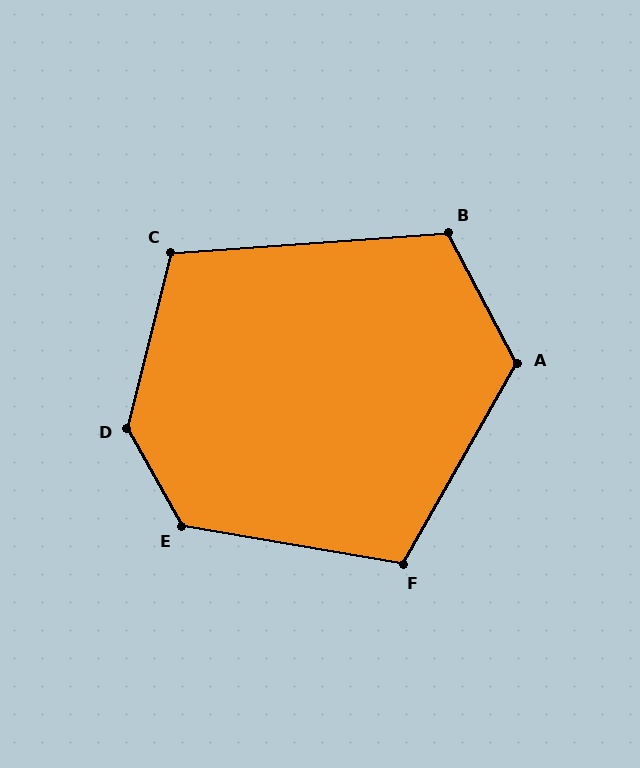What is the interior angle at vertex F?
Approximately 110 degrees (obtuse).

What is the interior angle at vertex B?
Approximately 114 degrees (obtuse).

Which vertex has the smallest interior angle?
C, at approximately 108 degrees.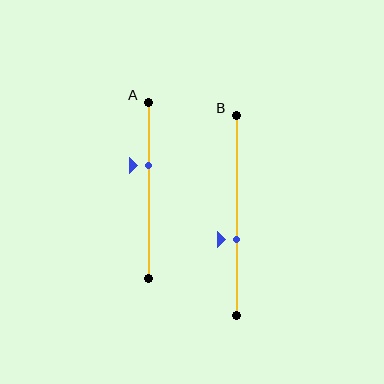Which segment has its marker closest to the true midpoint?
Segment B has its marker closest to the true midpoint.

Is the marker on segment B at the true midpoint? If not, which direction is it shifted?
No, the marker on segment B is shifted downward by about 12% of the segment length.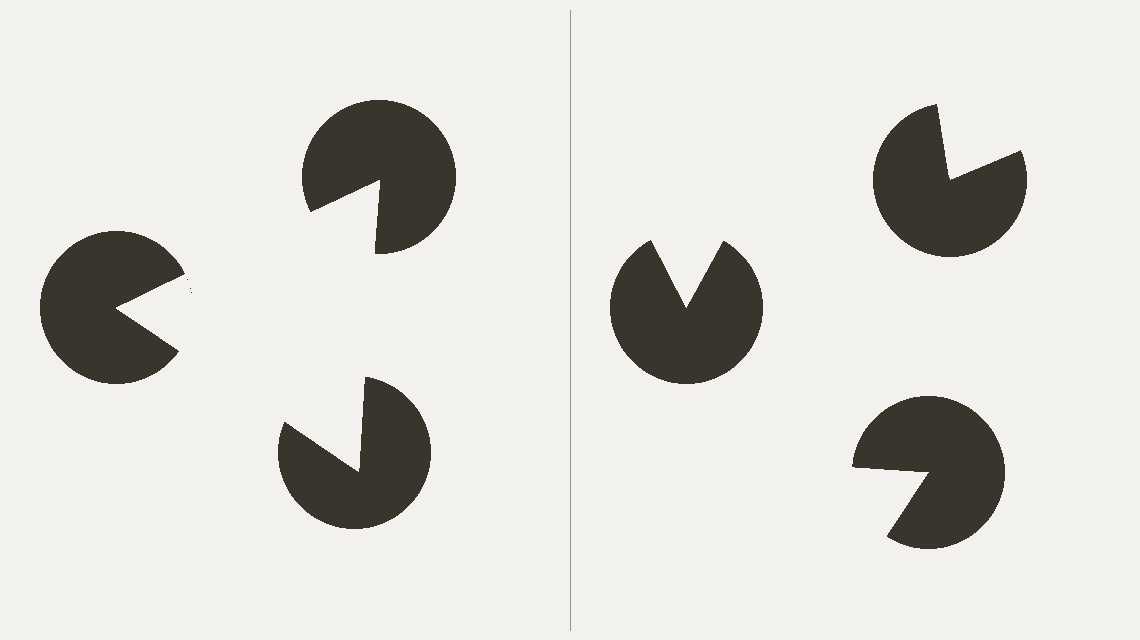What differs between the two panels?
The pac-man discs are positioned identically on both sides; only the wedge orientations differ. On the left they align to a triangle; on the right they are misaligned.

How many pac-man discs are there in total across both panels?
6 — 3 on each side.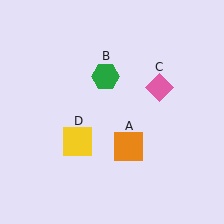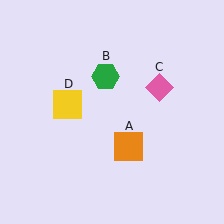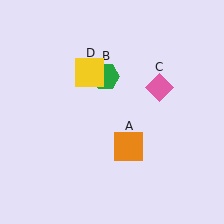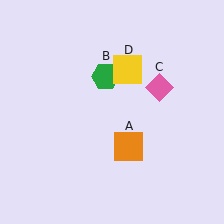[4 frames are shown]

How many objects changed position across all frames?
1 object changed position: yellow square (object D).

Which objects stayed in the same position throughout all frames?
Orange square (object A) and green hexagon (object B) and pink diamond (object C) remained stationary.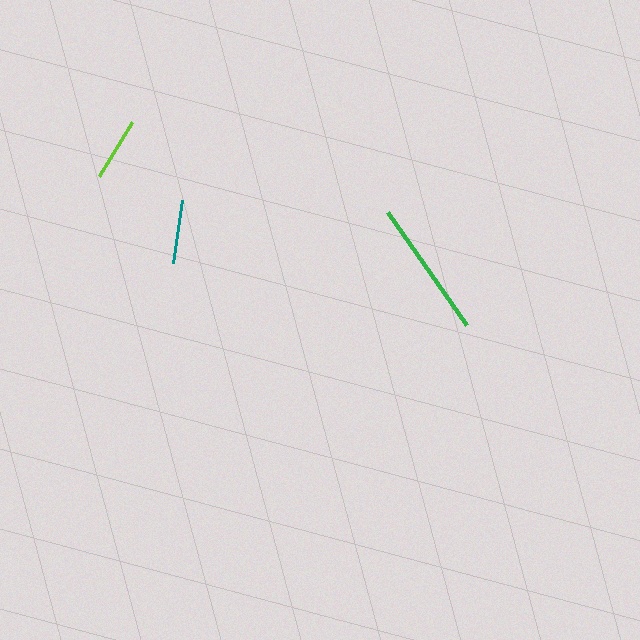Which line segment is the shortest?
The lime line is the shortest at approximately 64 pixels.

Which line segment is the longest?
The green line is the longest at approximately 138 pixels.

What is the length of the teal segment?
The teal segment is approximately 64 pixels long.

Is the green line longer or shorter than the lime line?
The green line is longer than the lime line.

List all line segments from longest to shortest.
From longest to shortest: green, teal, lime.